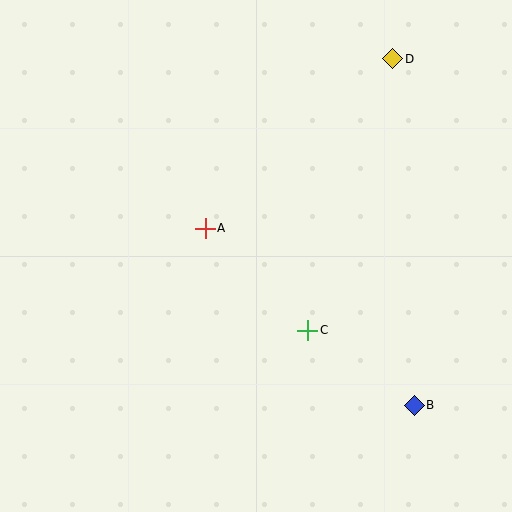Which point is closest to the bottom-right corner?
Point B is closest to the bottom-right corner.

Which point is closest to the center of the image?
Point A at (205, 228) is closest to the center.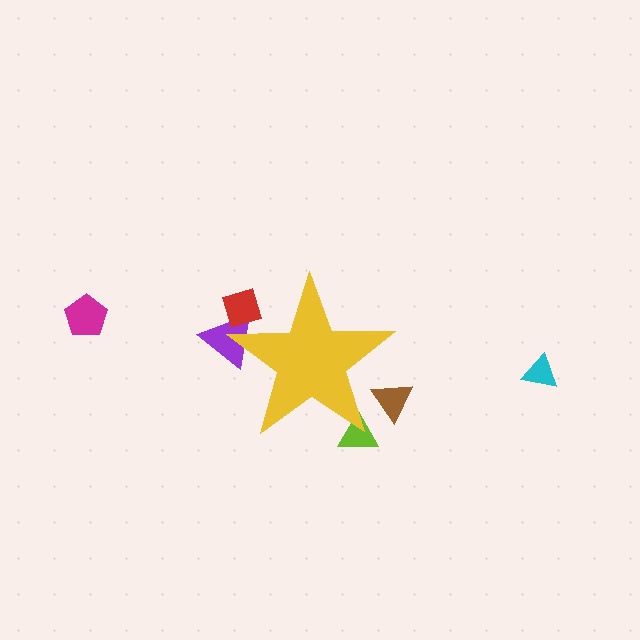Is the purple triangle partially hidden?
Yes, the purple triangle is partially hidden behind the yellow star.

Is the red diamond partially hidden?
Yes, the red diamond is partially hidden behind the yellow star.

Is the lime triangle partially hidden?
Yes, the lime triangle is partially hidden behind the yellow star.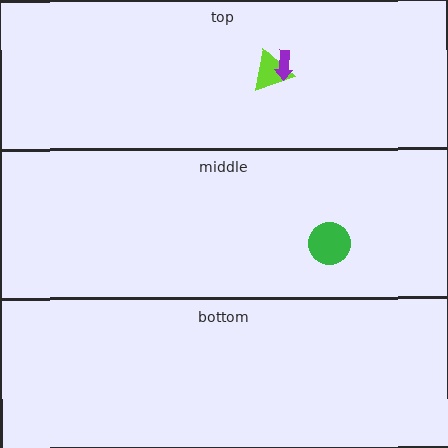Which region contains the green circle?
The middle region.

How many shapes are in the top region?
2.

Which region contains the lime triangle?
The top region.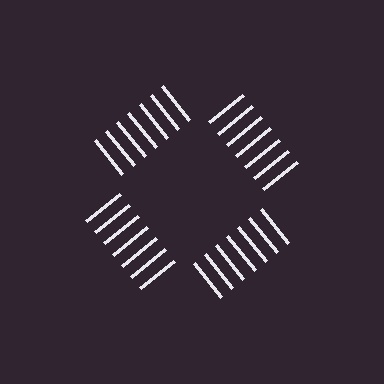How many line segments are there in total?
28 — 7 along each of the 4 edges.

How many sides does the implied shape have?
4 sides — the line-ends trace a square.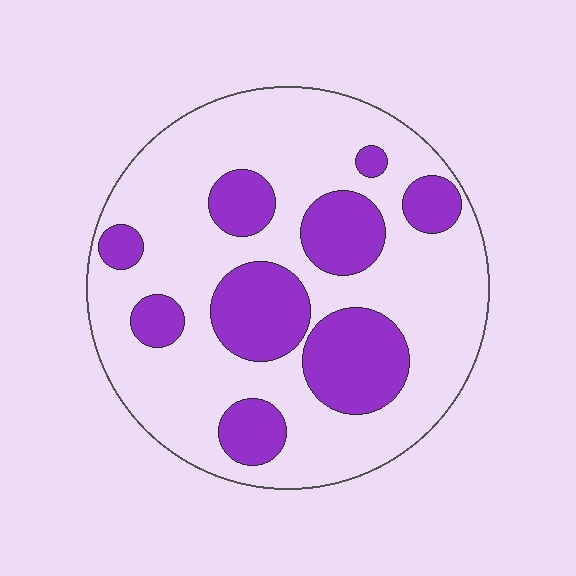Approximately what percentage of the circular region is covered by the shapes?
Approximately 30%.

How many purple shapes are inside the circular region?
9.